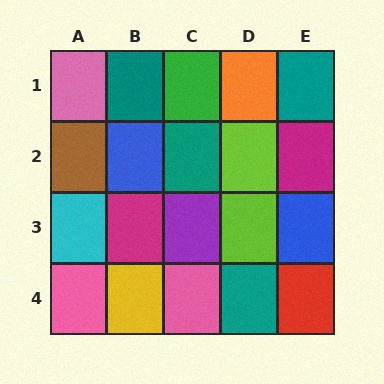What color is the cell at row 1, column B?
Teal.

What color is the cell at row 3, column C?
Purple.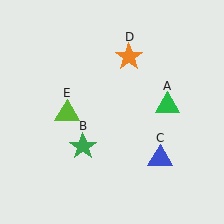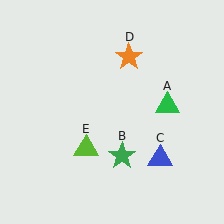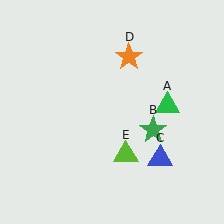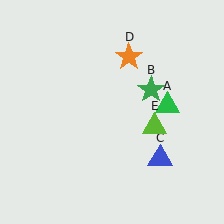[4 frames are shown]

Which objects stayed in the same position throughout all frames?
Green triangle (object A) and blue triangle (object C) and orange star (object D) remained stationary.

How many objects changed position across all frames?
2 objects changed position: green star (object B), lime triangle (object E).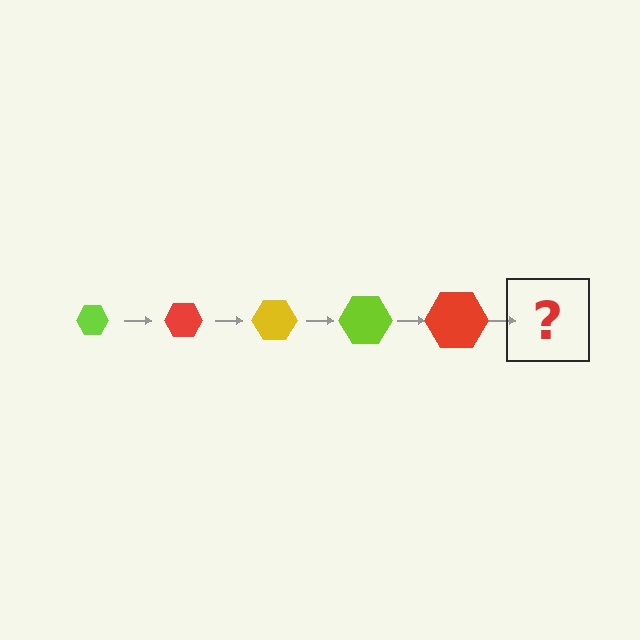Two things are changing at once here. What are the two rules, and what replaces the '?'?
The two rules are that the hexagon grows larger each step and the color cycles through lime, red, and yellow. The '?' should be a yellow hexagon, larger than the previous one.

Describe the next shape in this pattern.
It should be a yellow hexagon, larger than the previous one.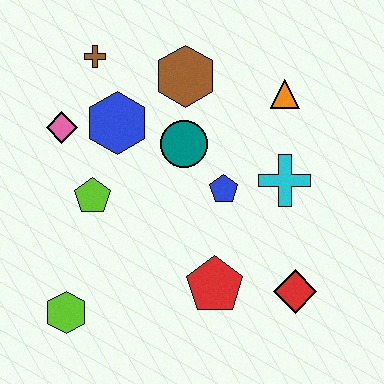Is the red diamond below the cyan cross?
Yes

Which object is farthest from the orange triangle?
The lime hexagon is farthest from the orange triangle.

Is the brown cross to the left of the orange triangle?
Yes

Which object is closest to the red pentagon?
The red diamond is closest to the red pentagon.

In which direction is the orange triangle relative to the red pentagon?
The orange triangle is above the red pentagon.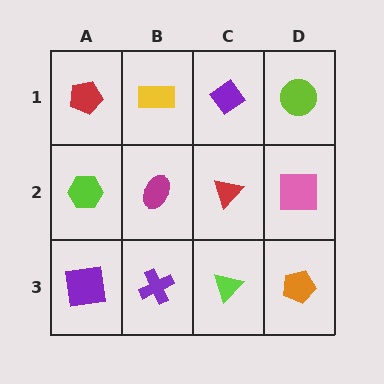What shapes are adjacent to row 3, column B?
A magenta ellipse (row 2, column B), a purple square (row 3, column A), a lime triangle (row 3, column C).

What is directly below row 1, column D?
A pink square.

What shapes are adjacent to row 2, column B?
A yellow rectangle (row 1, column B), a purple cross (row 3, column B), a lime hexagon (row 2, column A), a red triangle (row 2, column C).